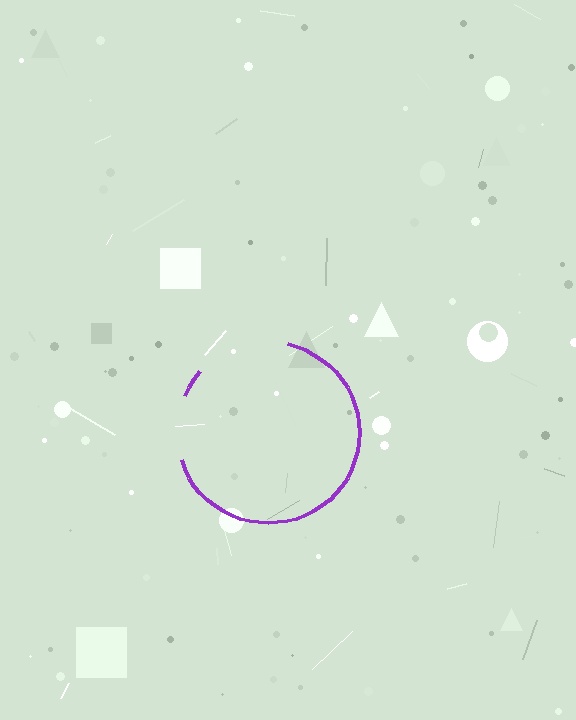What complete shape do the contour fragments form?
The contour fragments form a circle.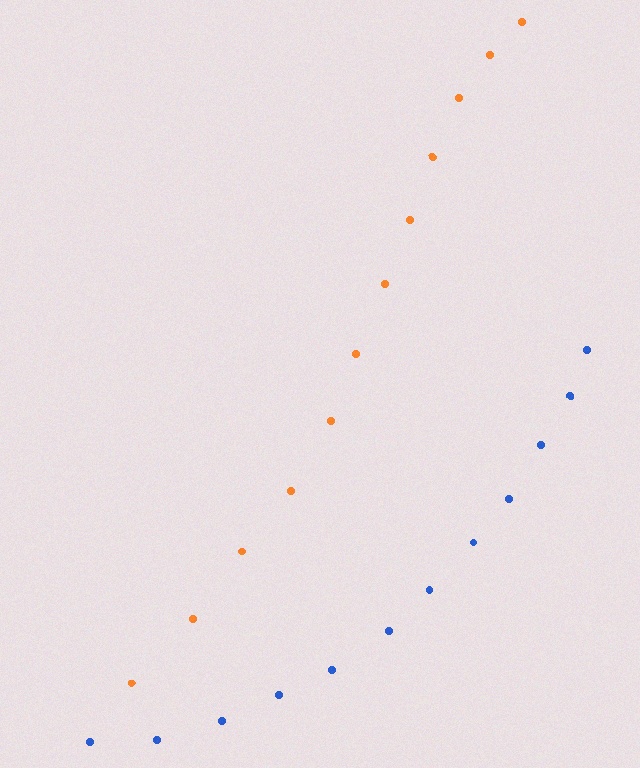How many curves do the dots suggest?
There are 2 distinct paths.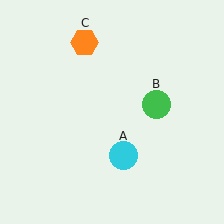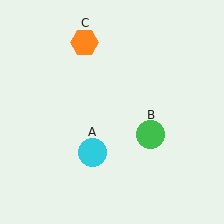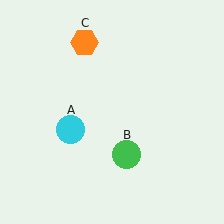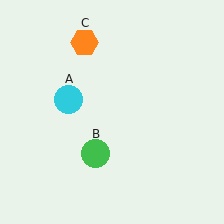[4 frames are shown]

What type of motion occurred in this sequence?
The cyan circle (object A), green circle (object B) rotated clockwise around the center of the scene.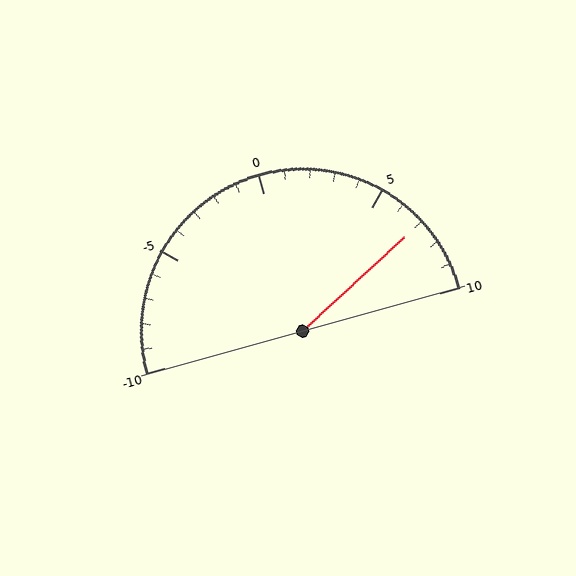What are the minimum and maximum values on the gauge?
The gauge ranges from -10 to 10.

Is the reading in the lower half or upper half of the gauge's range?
The reading is in the upper half of the range (-10 to 10).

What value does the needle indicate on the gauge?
The needle indicates approximately 7.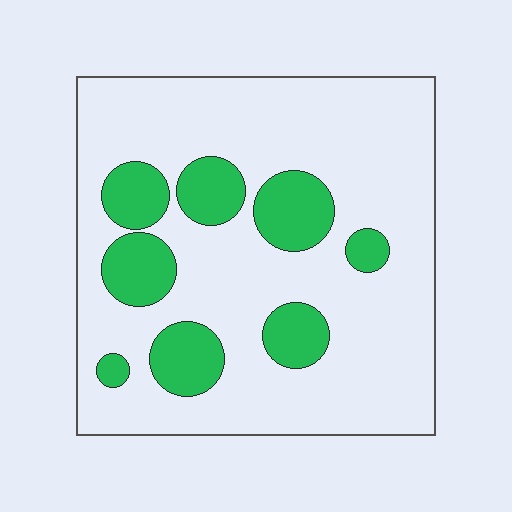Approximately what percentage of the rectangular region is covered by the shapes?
Approximately 20%.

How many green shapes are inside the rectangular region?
8.